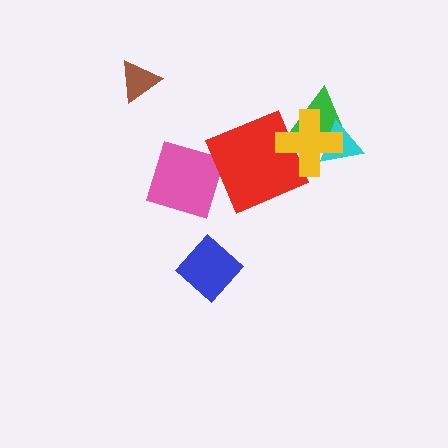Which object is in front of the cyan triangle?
The yellow cross is in front of the cyan triangle.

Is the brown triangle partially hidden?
No, no other shape covers it.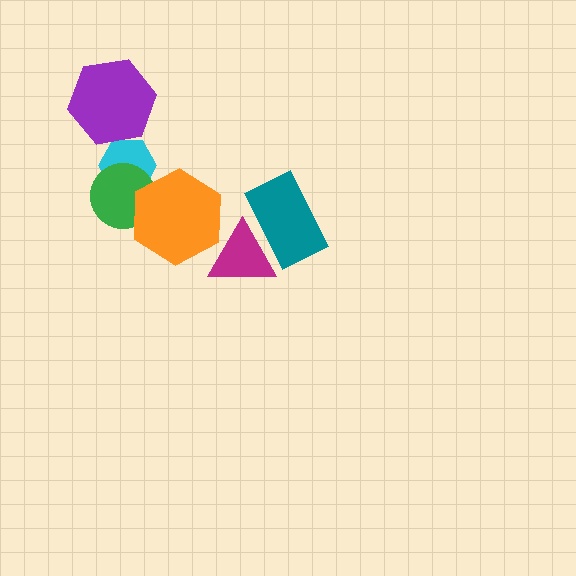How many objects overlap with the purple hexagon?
1 object overlaps with the purple hexagon.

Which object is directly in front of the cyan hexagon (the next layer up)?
The green circle is directly in front of the cyan hexagon.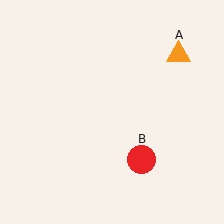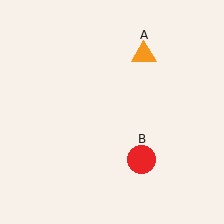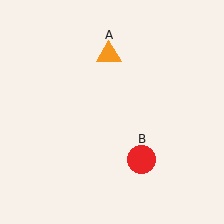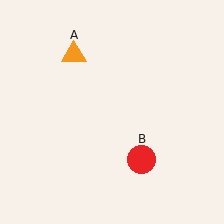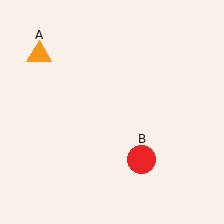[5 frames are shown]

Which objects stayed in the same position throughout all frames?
Red circle (object B) remained stationary.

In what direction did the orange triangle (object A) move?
The orange triangle (object A) moved left.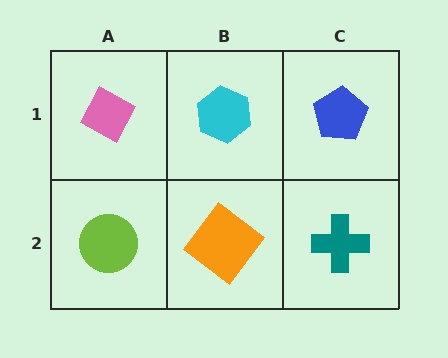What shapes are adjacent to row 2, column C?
A blue pentagon (row 1, column C), an orange diamond (row 2, column B).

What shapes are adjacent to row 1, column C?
A teal cross (row 2, column C), a cyan hexagon (row 1, column B).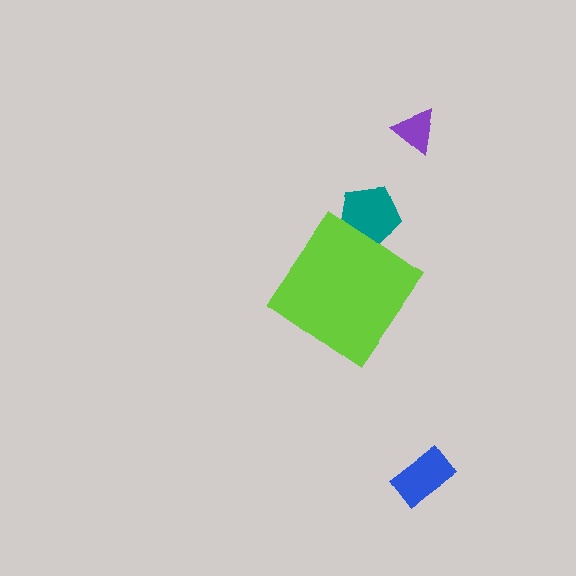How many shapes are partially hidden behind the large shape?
1 shape is partially hidden.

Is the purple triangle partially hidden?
No, the purple triangle is fully visible.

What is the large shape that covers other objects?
A lime diamond.